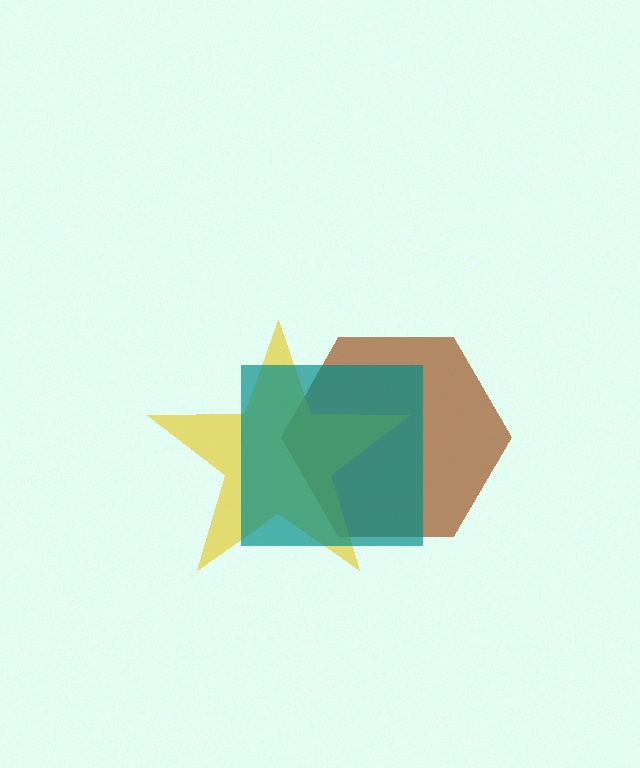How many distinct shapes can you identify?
There are 3 distinct shapes: a brown hexagon, a yellow star, a teal square.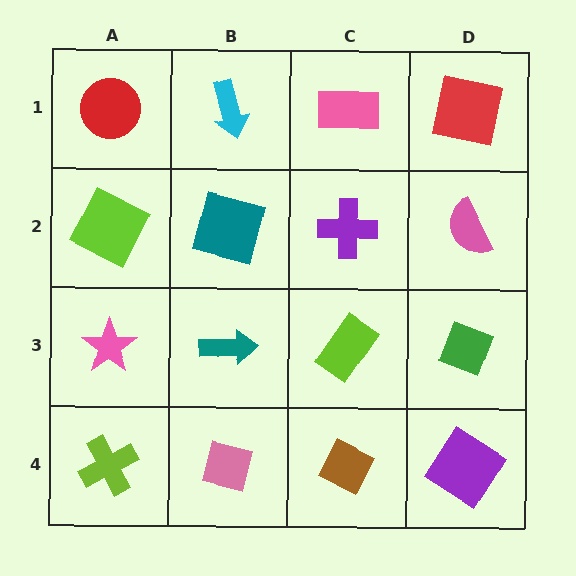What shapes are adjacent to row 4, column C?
A lime rectangle (row 3, column C), a pink square (row 4, column B), a purple diamond (row 4, column D).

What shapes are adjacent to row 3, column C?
A purple cross (row 2, column C), a brown diamond (row 4, column C), a teal arrow (row 3, column B), a green diamond (row 3, column D).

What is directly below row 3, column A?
A lime cross.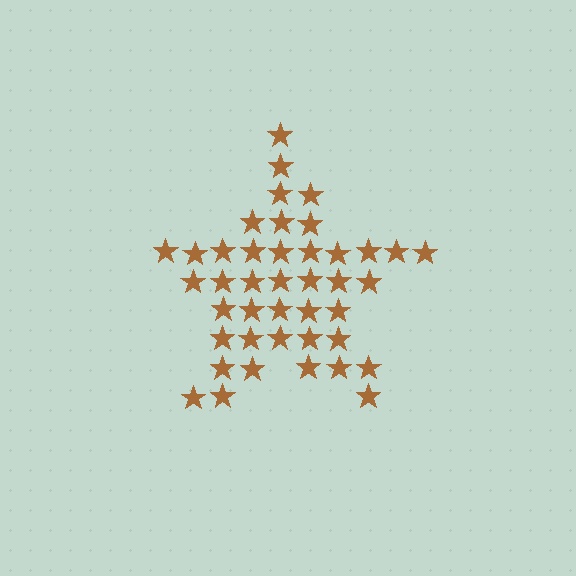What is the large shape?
The large shape is a star.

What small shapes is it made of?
It is made of small stars.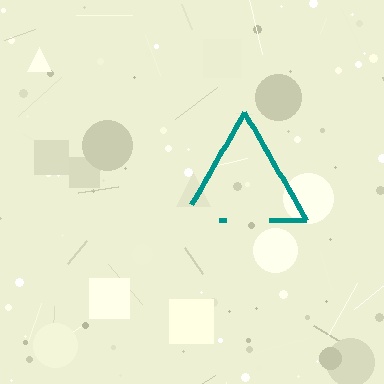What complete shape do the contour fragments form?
The contour fragments form a triangle.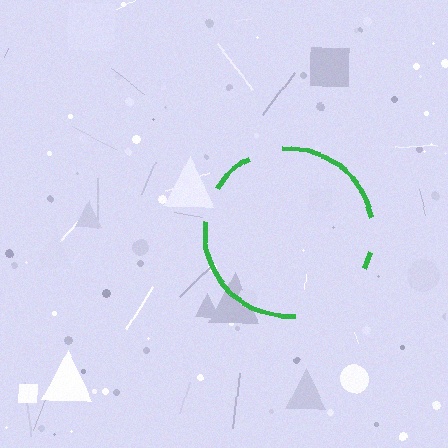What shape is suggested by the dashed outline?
The dashed outline suggests a circle.